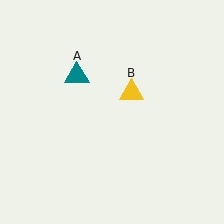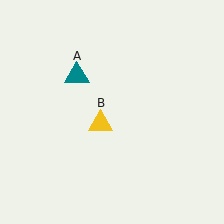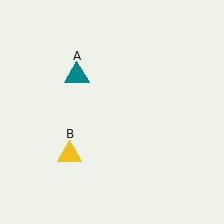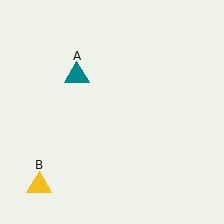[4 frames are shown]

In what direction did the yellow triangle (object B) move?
The yellow triangle (object B) moved down and to the left.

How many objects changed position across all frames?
1 object changed position: yellow triangle (object B).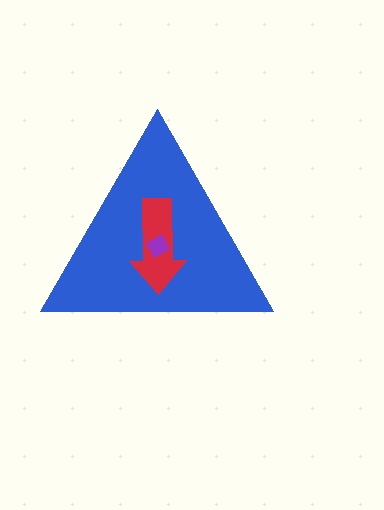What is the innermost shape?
The purple diamond.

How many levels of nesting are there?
3.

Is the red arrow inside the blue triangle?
Yes.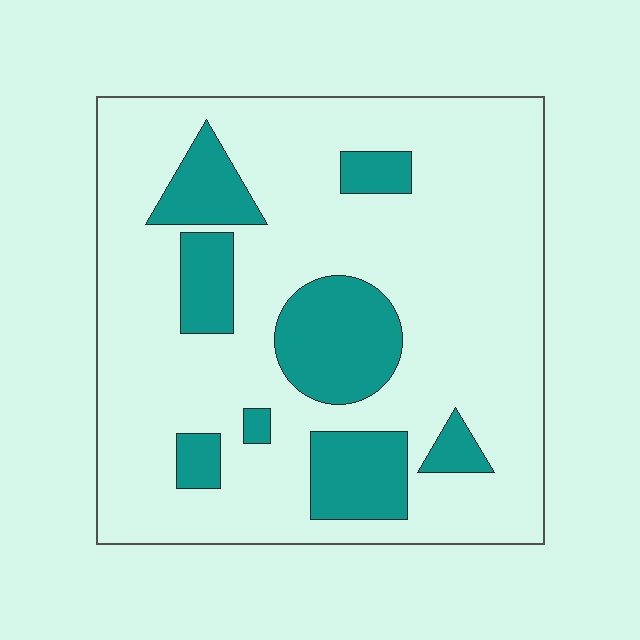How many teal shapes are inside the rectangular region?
8.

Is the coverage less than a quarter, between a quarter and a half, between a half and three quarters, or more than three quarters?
Less than a quarter.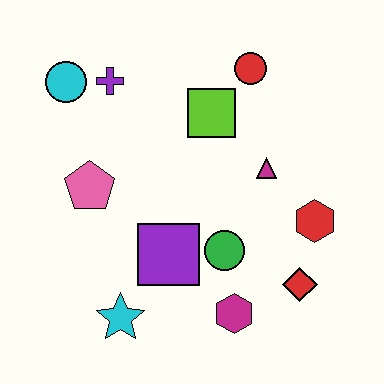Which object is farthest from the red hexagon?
The cyan circle is farthest from the red hexagon.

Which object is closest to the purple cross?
The cyan circle is closest to the purple cross.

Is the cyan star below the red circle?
Yes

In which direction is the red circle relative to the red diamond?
The red circle is above the red diamond.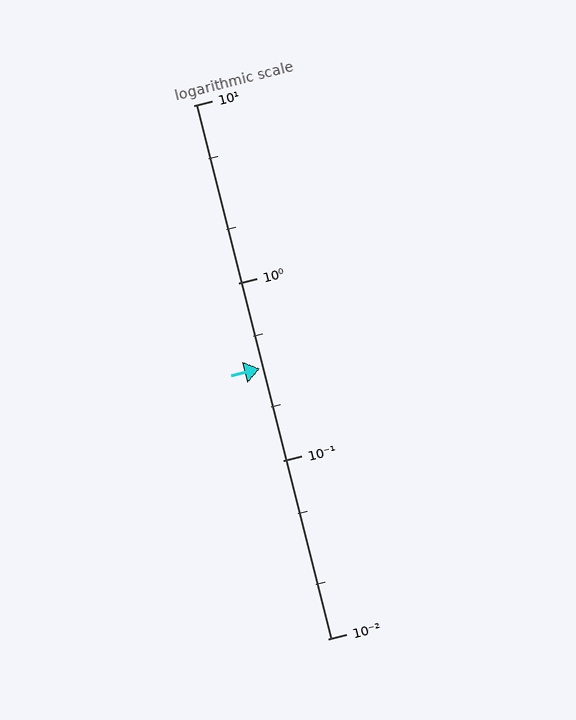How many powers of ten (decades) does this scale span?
The scale spans 3 decades, from 0.01 to 10.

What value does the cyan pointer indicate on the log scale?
The pointer indicates approximately 0.33.